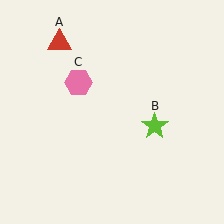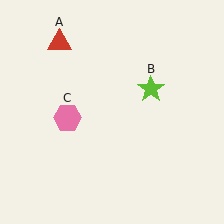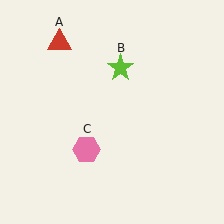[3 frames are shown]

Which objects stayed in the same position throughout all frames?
Red triangle (object A) remained stationary.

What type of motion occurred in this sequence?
The lime star (object B), pink hexagon (object C) rotated counterclockwise around the center of the scene.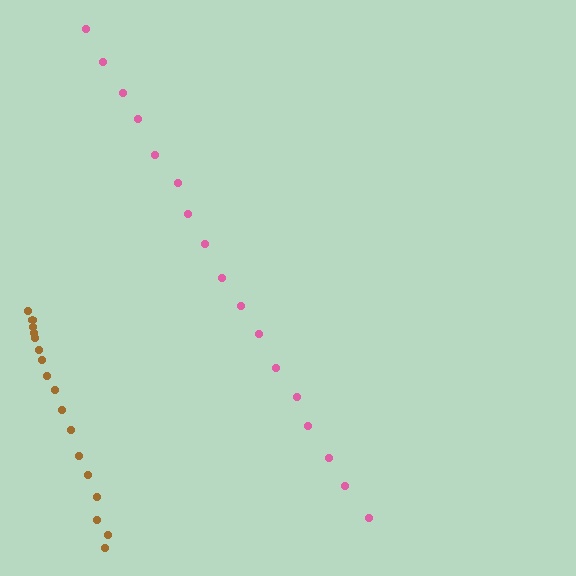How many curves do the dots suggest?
There are 2 distinct paths.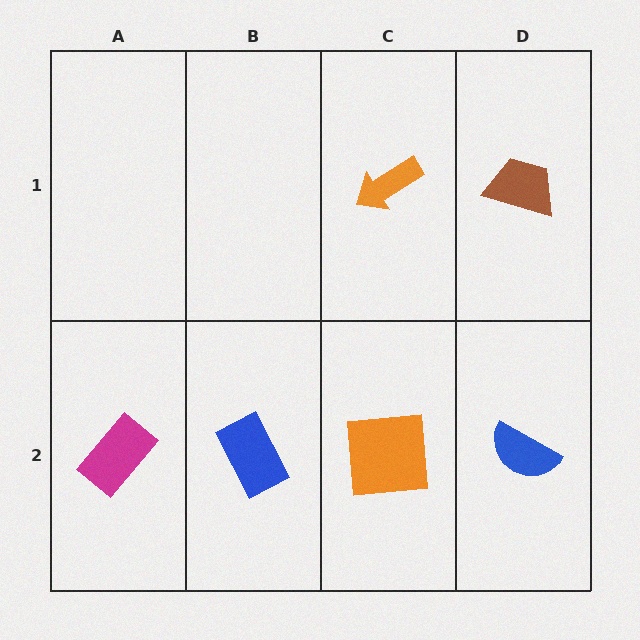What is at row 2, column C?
An orange square.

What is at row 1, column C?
An orange arrow.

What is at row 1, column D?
A brown trapezoid.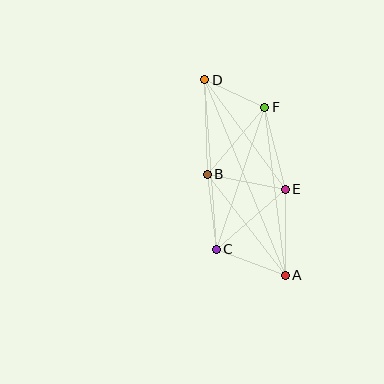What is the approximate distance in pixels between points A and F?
The distance between A and F is approximately 169 pixels.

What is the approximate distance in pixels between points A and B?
The distance between A and B is approximately 128 pixels.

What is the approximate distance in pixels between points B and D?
The distance between B and D is approximately 95 pixels.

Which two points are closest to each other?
Points D and F are closest to each other.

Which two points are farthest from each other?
Points A and D are farthest from each other.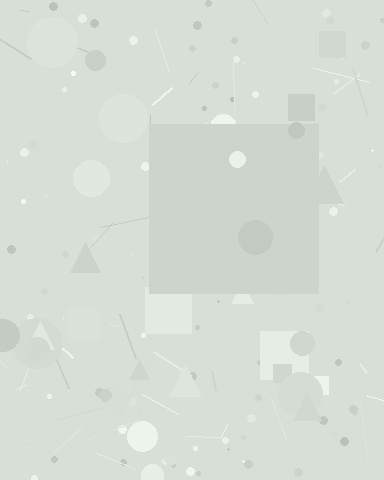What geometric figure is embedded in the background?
A square is embedded in the background.